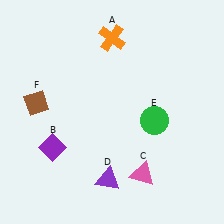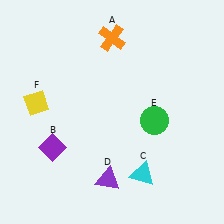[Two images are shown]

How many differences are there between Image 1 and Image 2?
There are 2 differences between the two images.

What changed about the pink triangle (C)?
In Image 1, C is pink. In Image 2, it changed to cyan.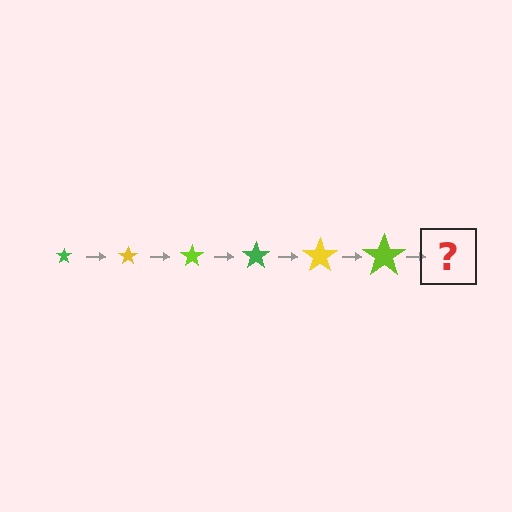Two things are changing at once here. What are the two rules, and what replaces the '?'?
The two rules are that the star grows larger each step and the color cycles through green, yellow, and lime. The '?' should be a green star, larger than the previous one.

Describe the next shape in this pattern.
It should be a green star, larger than the previous one.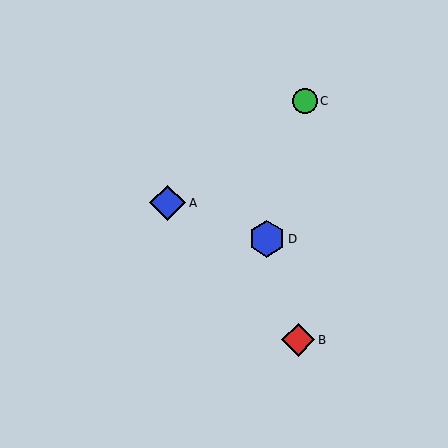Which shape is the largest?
The blue hexagon (labeled D) is the largest.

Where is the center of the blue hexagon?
The center of the blue hexagon is at (267, 239).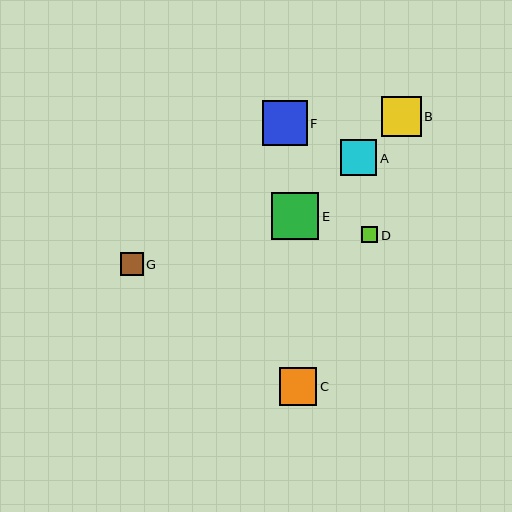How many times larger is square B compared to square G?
Square B is approximately 1.7 times the size of square G.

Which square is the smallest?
Square D is the smallest with a size of approximately 16 pixels.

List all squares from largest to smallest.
From largest to smallest: E, F, B, C, A, G, D.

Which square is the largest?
Square E is the largest with a size of approximately 47 pixels.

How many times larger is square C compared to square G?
Square C is approximately 1.6 times the size of square G.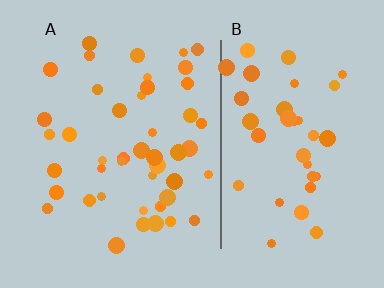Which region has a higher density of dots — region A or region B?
A (the left).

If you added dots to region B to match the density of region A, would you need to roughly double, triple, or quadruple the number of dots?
Approximately double.